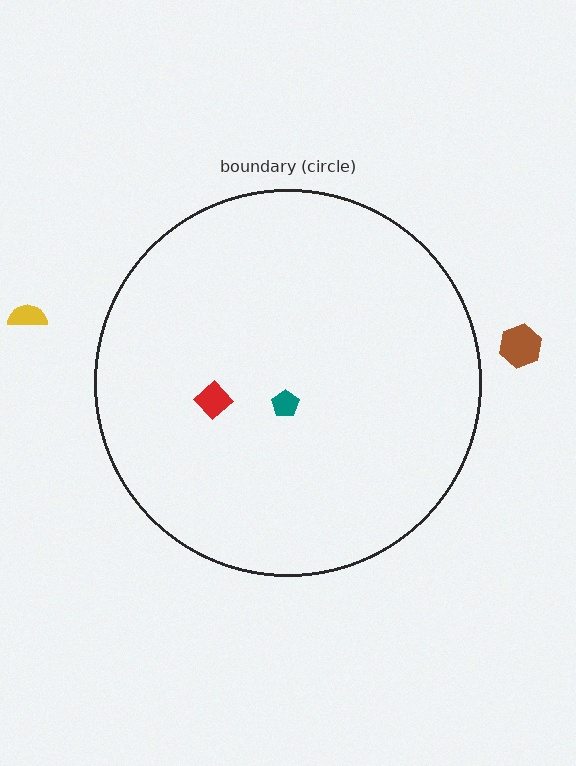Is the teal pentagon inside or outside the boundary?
Inside.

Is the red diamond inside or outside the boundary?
Inside.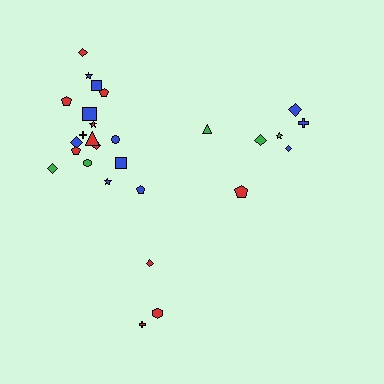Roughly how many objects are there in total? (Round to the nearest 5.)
Roughly 30 objects in total.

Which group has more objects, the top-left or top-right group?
The top-left group.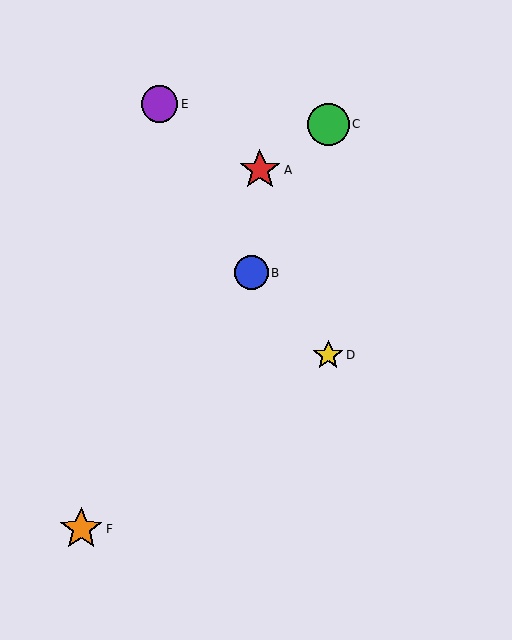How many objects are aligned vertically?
2 objects (C, D) are aligned vertically.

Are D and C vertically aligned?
Yes, both are at x≈328.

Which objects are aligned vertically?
Objects C, D are aligned vertically.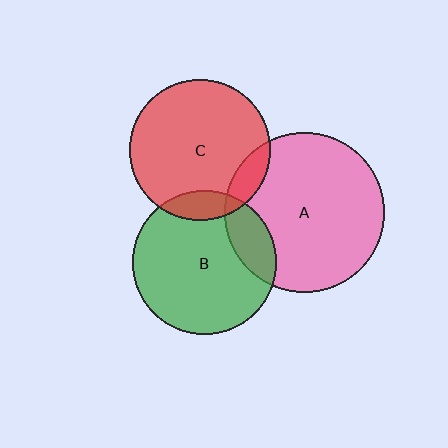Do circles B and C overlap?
Yes.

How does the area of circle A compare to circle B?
Approximately 1.2 times.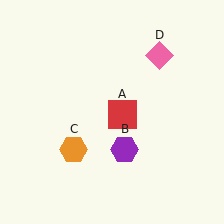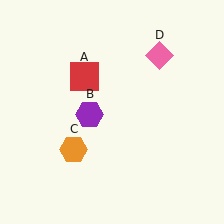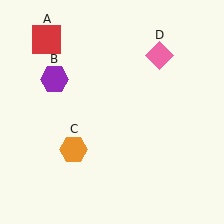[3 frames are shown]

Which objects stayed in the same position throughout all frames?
Orange hexagon (object C) and pink diamond (object D) remained stationary.